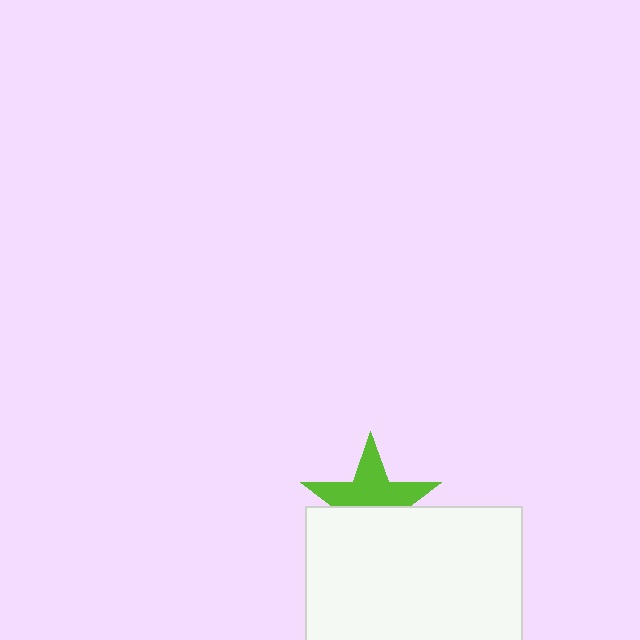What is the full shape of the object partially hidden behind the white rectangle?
The partially hidden object is a lime star.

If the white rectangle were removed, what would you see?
You would see the complete lime star.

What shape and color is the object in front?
The object in front is a white rectangle.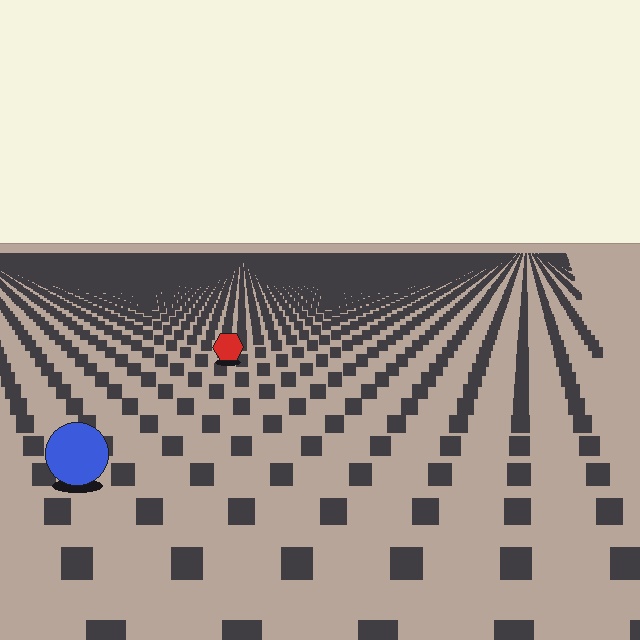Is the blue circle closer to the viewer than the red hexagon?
Yes. The blue circle is closer — you can tell from the texture gradient: the ground texture is coarser near it.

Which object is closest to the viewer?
The blue circle is closest. The texture marks near it are larger and more spread out.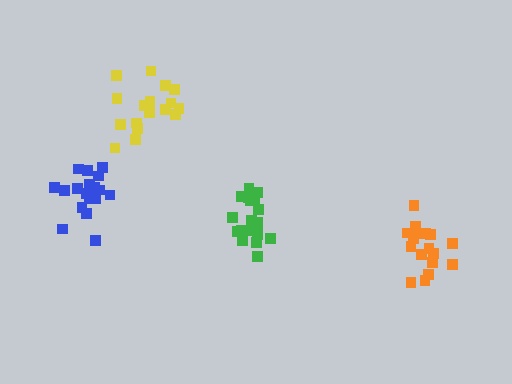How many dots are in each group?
Group 1: 19 dots, Group 2: 17 dots, Group 3: 17 dots, Group 4: 18 dots (71 total).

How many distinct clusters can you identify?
There are 4 distinct clusters.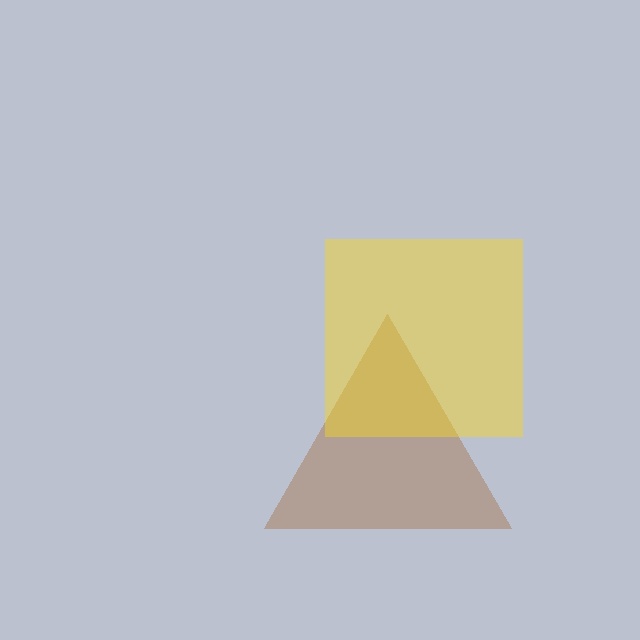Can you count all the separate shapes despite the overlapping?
Yes, there are 2 separate shapes.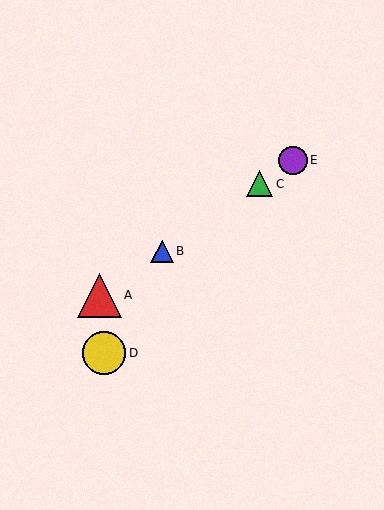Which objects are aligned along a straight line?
Objects A, B, C, E are aligned along a straight line.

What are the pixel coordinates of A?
Object A is at (99, 295).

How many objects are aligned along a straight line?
4 objects (A, B, C, E) are aligned along a straight line.